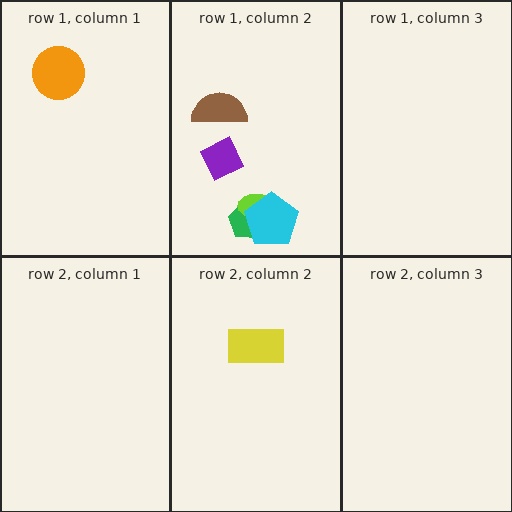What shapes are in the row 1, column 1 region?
The orange circle.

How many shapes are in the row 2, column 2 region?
1.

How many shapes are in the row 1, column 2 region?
5.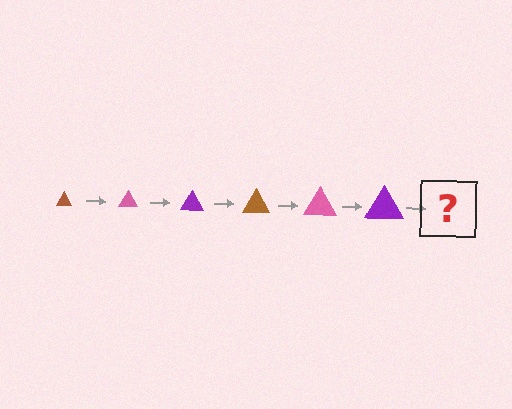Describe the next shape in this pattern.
It should be a brown triangle, larger than the previous one.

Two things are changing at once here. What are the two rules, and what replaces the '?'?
The two rules are that the triangle grows larger each step and the color cycles through brown, pink, and purple. The '?' should be a brown triangle, larger than the previous one.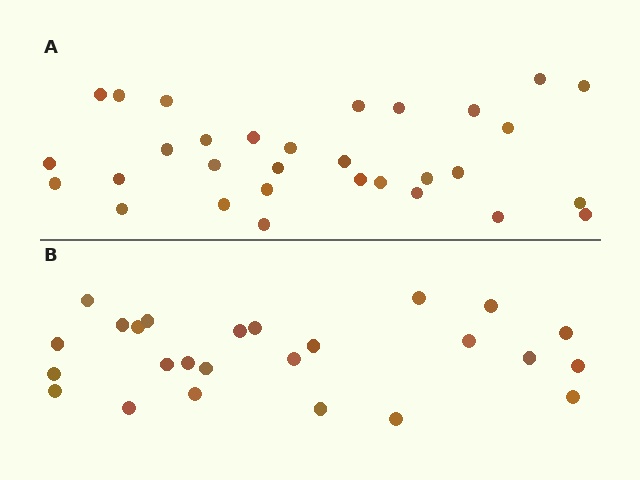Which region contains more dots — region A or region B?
Region A (the top region) has more dots.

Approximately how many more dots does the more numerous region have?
Region A has about 6 more dots than region B.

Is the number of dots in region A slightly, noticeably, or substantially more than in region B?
Region A has only slightly more — the two regions are fairly close. The ratio is roughly 1.2 to 1.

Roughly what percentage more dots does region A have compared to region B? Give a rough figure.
About 25% more.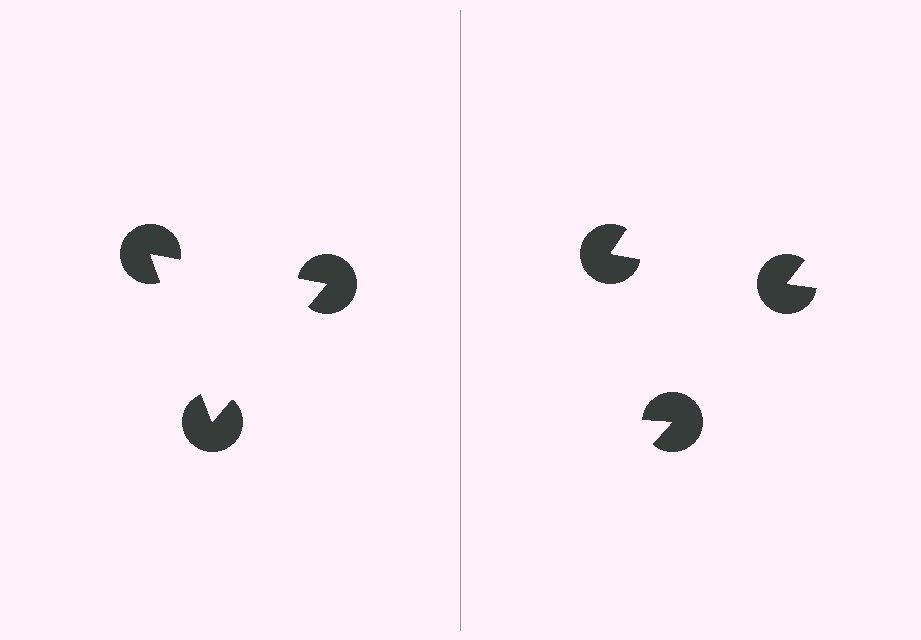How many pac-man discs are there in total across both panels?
6 — 3 on each side.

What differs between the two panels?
The pac-man discs are positioned identically on both sides; only the wedge orientations differ. On the left they align to a triangle; on the right they are misaligned.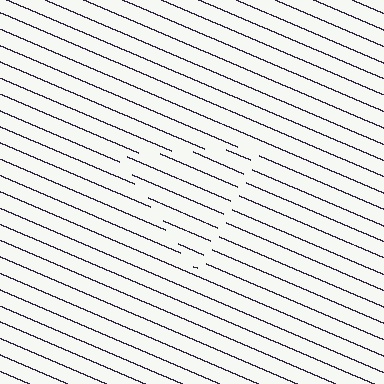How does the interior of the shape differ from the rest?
The interior of the shape contains the same grating, shifted by half a period — the contour is defined by the phase discontinuity where line-ends from the inner and outer gratings abut.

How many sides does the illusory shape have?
3 sides — the line-ends trace a triangle.